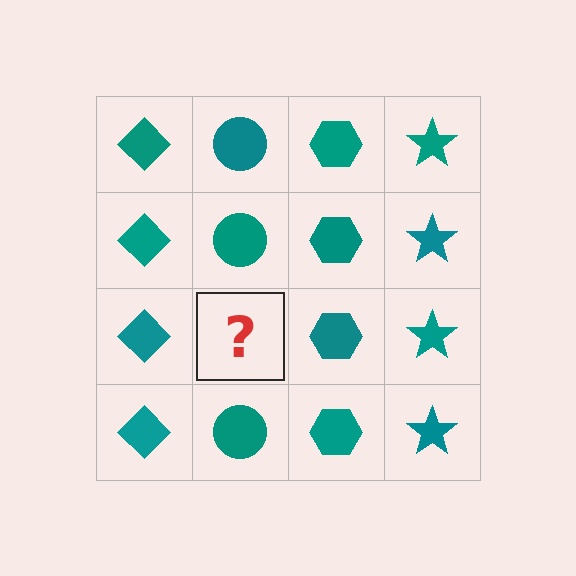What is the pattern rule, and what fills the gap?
The rule is that each column has a consistent shape. The gap should be filled with a teal circle.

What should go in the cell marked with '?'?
The missing cell should contain a teal circle.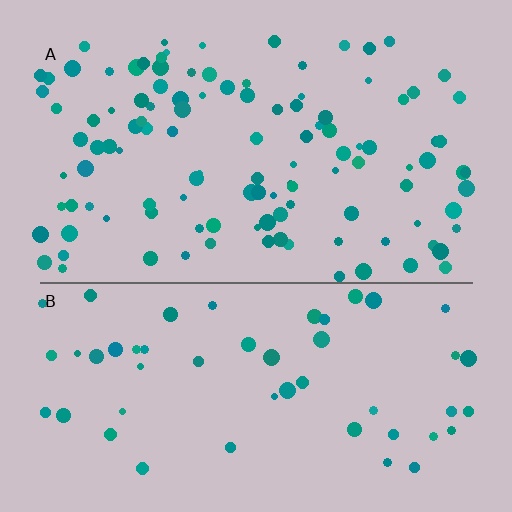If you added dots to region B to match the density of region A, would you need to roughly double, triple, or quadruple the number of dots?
Approximately double.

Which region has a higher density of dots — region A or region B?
A (the top).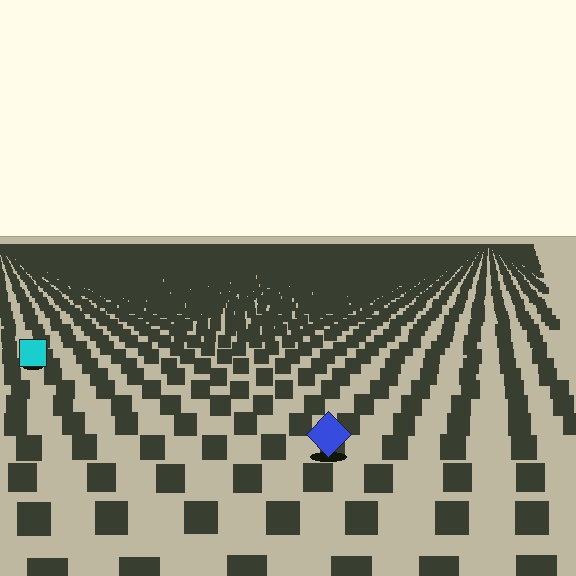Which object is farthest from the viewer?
The cyan square is farthest from the viewer. It appears smaller and the ground texture around it is denser.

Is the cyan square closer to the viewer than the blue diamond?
No. The blue diamond is closer — you can tell from the texture gradient: the ground texture is coarser near it.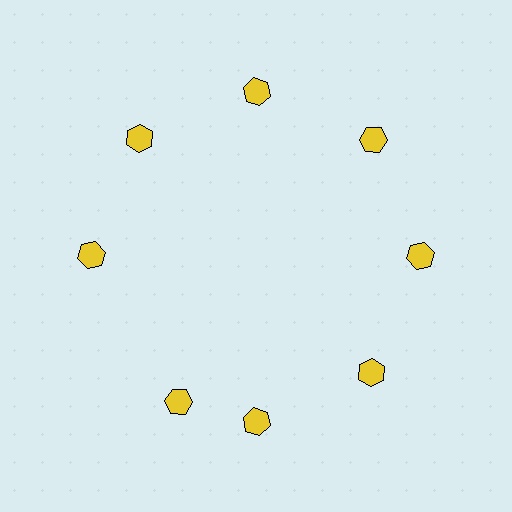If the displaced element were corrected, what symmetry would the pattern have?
It would have 8-fold rotational symmetry — the pattern would map onto itself every 45 degrees.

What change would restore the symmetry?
The symmetry would be restored by rotating it back into even spacing with its neighbors so that all 8 hexagons sit at equal angles and equal distance from the center.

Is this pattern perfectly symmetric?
No. The 8 yellow hexagons are arranged in a ring, but one element near the 8 o'clock position is rotated out of alignment along the ring, breaking the 8-fold rotational symmetry.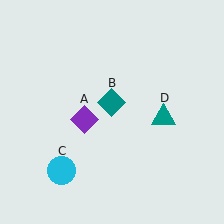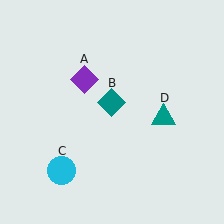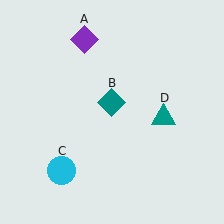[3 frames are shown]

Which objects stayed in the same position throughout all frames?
Teal diamond (object B) and cyan circle (object C) and teal triangle (object D) remained stationary.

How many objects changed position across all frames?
1 object changed position: purple diamond (object A).